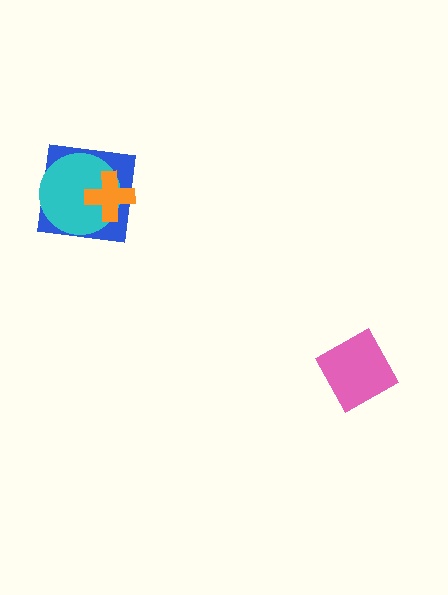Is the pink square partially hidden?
No, no other shape covers it.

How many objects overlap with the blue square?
2 objects overlap with the blue square.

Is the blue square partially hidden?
Yes, it is partially covered by another shape.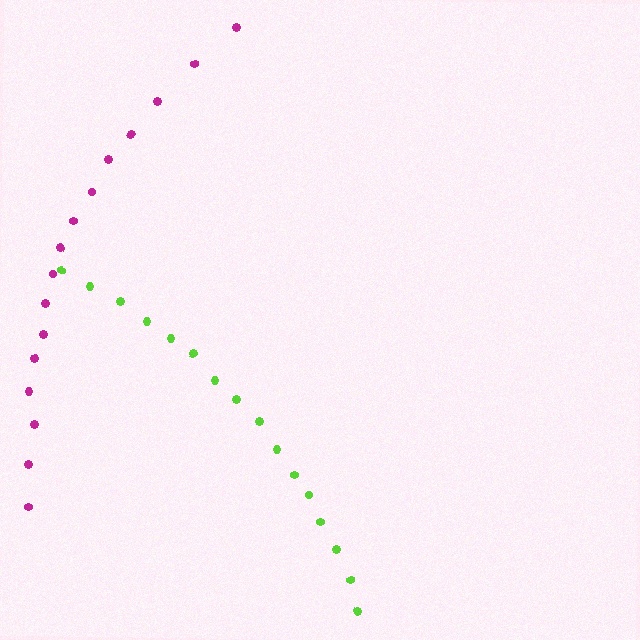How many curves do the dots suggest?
There are 2 distinct paths.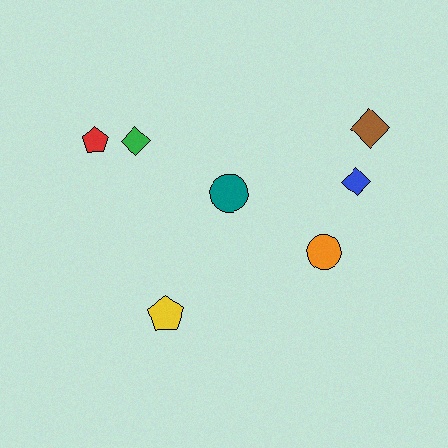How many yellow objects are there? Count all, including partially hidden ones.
There is 1 yellow object.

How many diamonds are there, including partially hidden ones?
There are 3 diamonds.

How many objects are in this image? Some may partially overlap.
There are 7 objects.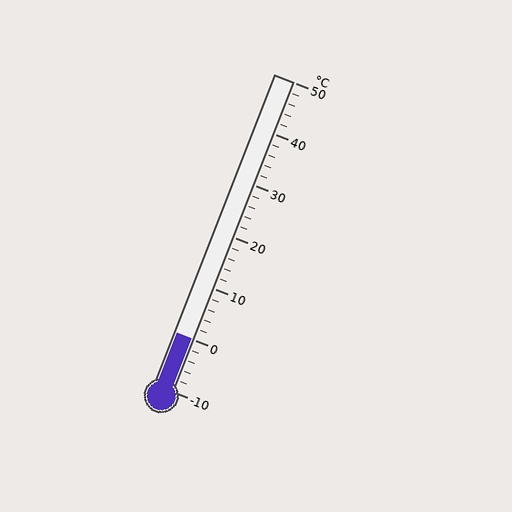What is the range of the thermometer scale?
The thermometer scale ranges from -10°C to 50°C.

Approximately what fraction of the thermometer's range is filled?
The thermometer is filled to approximately 15% of its range.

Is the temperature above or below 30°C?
The temperature is below 30°C.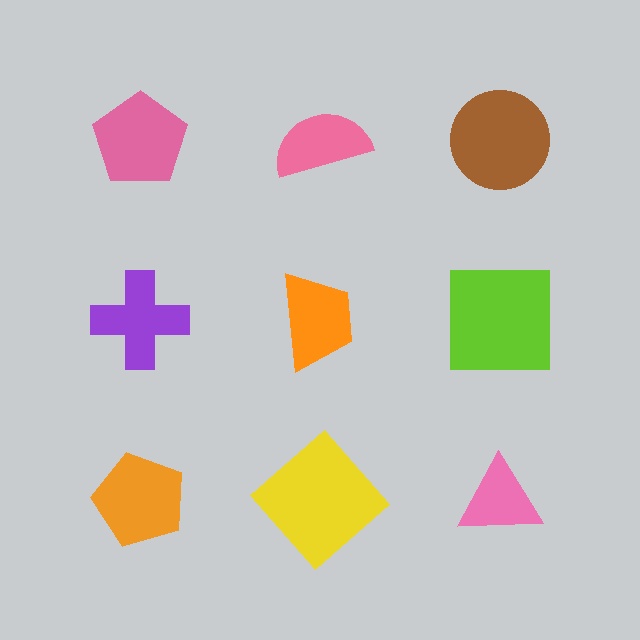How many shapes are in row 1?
3 shapes.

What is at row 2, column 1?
A purple cross.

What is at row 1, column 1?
A pink pentagon.